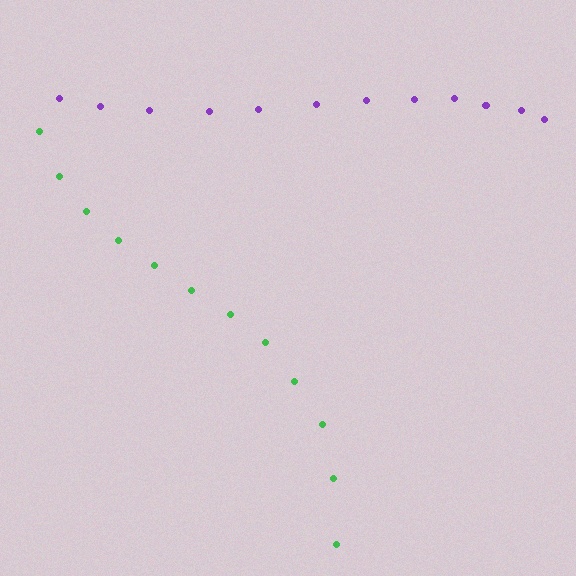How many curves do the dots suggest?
There are 2 distinct paths.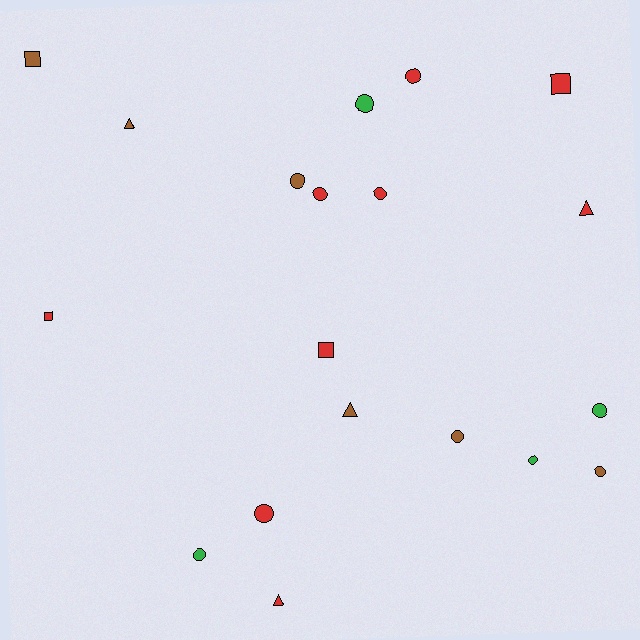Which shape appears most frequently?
Circle, with 11 objects.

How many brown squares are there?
There is 1 brown square.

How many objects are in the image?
There are 19 objects.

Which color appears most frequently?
Red, with 9 objects.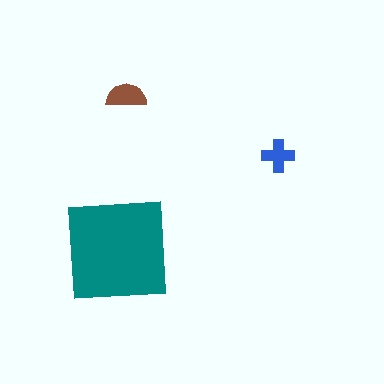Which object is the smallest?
The blue cross.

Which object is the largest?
The teal square.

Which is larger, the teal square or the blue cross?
The teal square.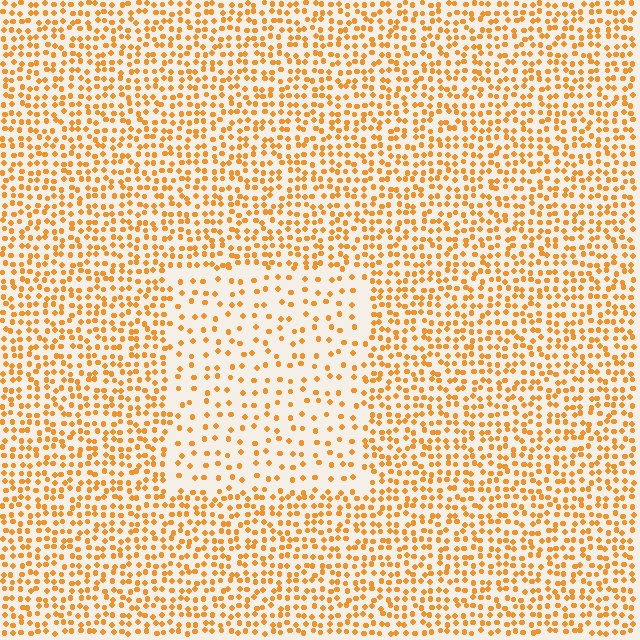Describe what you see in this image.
The image contains small orange elements arranged at two different densities. A rectangle-shaped region is visible where the elements are less densely packed than the surrounding area.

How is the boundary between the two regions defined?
The boundary is defined by a change in element density (approximately 2.2x ratio). All elements are the same color, size, and shape.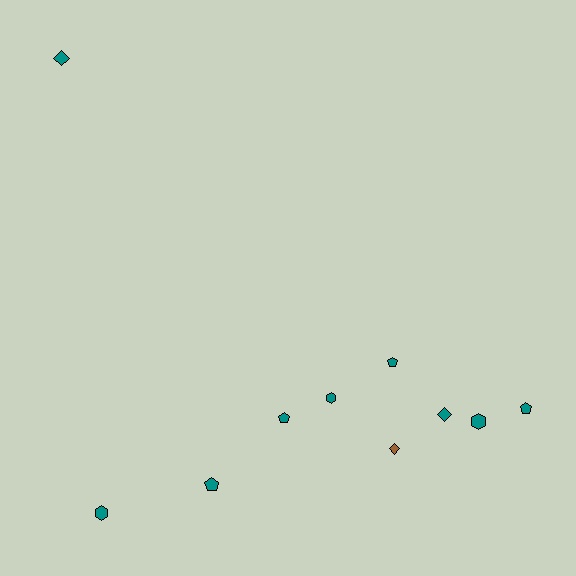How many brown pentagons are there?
There are no brown pentagons.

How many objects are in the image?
There are 10 objects.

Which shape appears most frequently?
Pentagon, with 4 objects.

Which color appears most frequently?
Teal, with 9 objects.